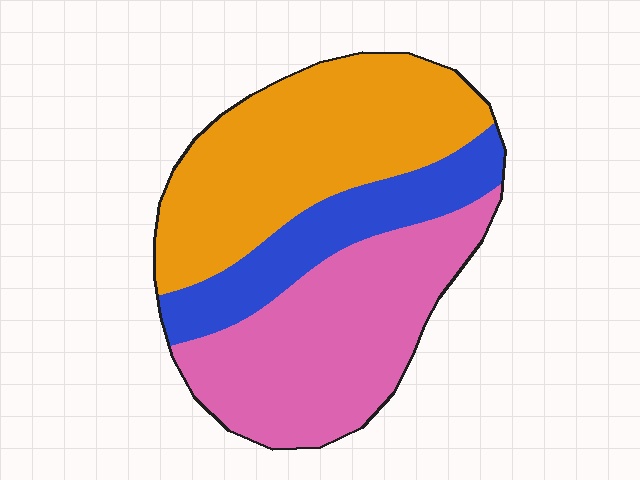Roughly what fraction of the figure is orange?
Orange takes up between a third and a half of the figure.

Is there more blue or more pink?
Pink.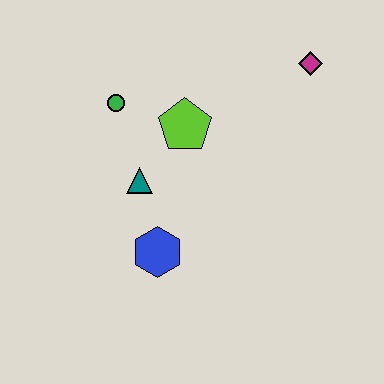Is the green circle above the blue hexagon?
Yes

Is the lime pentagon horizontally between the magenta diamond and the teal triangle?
Yes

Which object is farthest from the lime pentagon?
The magenta diamond is farthest from the lime pentagon.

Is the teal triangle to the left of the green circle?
No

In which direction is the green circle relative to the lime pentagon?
The green circle is to the left of the lime pentagon.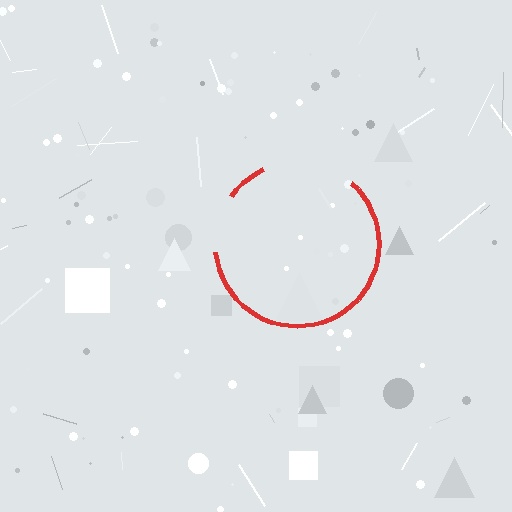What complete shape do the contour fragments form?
The contour fragments form a circle.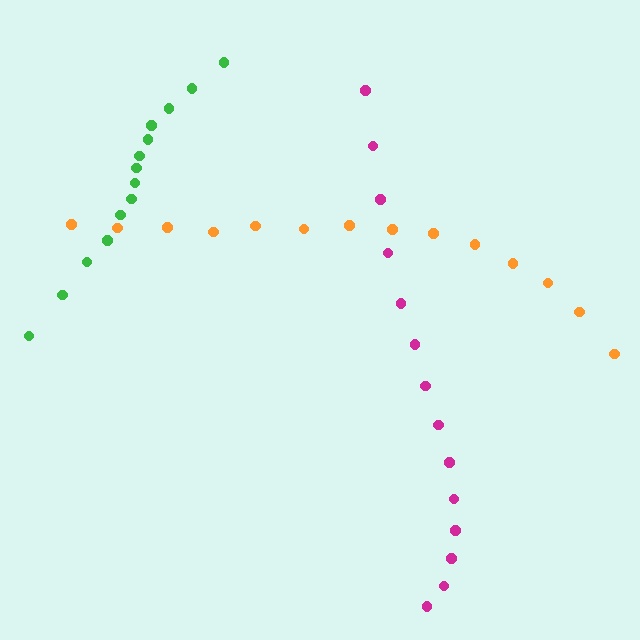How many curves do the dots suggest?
There are 3 distinct paths.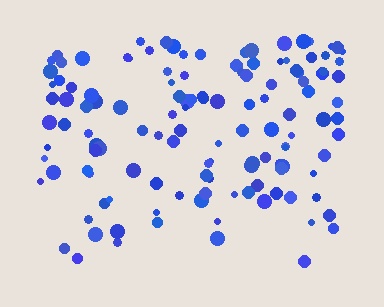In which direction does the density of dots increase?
From bottom to top, with the top side densest.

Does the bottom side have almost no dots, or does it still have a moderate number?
Still a moderate number, just noticeably fewer than the top.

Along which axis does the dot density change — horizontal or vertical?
Vertical.